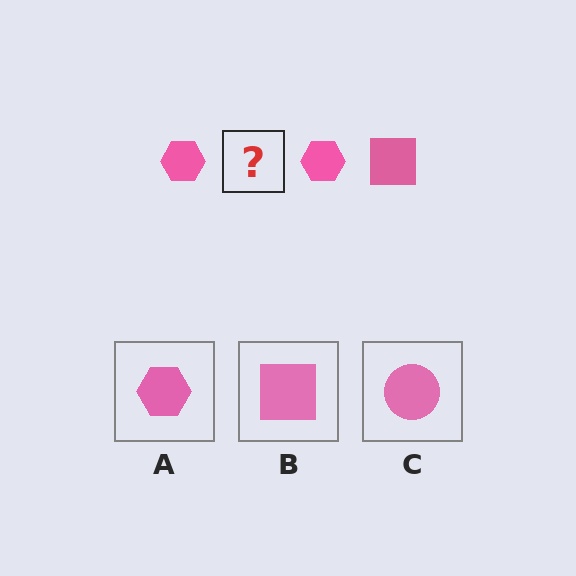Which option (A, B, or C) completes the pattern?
B.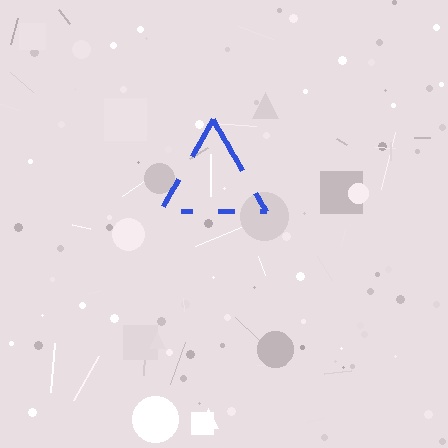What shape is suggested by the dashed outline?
The dashed outline suggests a triangle.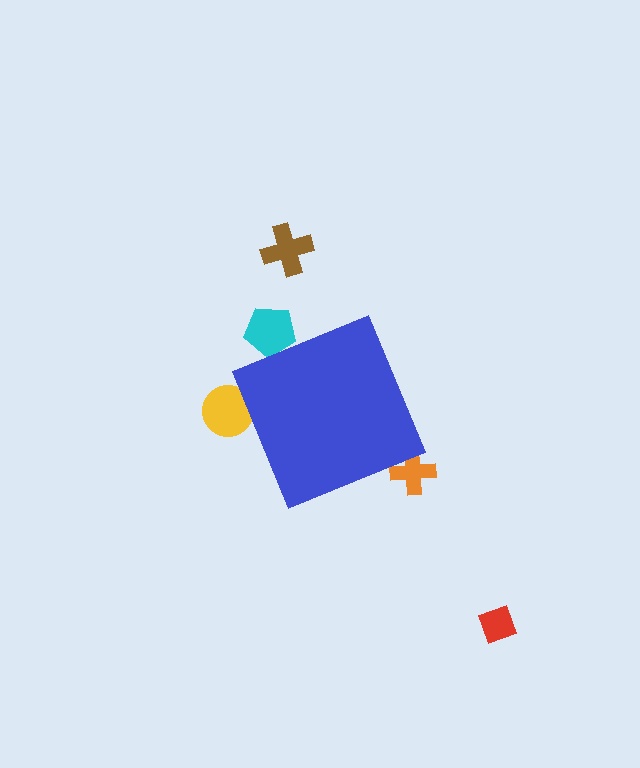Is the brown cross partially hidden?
No, the brown cross is fully visible.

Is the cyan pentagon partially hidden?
Yes, the cyan pentagon is partially hidden behind the blue diamond.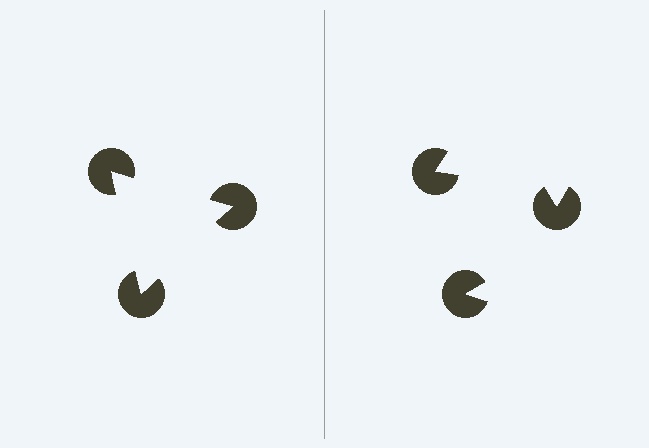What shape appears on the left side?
An illusory triangle.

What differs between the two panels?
The pac-man discs are positioned identically on both sides; only the wedge orientations differ. On the left they align to a triangle; on the right they are misaligned.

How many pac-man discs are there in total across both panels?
6 — 3 on each side.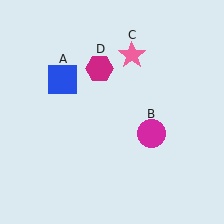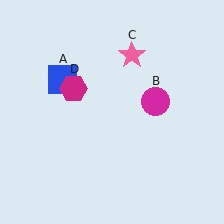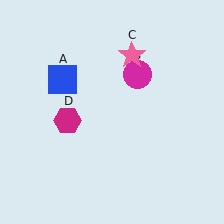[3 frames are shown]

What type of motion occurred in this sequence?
The magenta circle (object B), magenta hexagon (object D) rotated counterclockwise around the center of the scene.